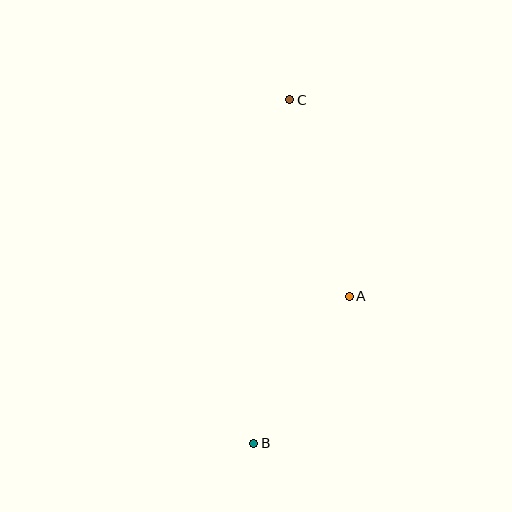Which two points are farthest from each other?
Points B and C are farthest from each other.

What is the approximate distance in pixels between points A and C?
The distance between A and C is approximately 205 pixels.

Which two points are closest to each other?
Points A and B are closest to each other.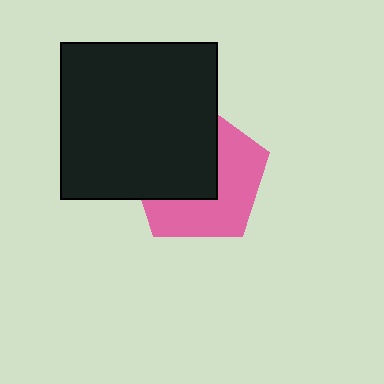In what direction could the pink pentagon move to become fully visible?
The pink pentagon could move toward the lower-right. That would shift it out from behind the black square entirely.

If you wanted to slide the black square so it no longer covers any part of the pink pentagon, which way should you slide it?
Slide it toward the upper-left — that is the most direct way to separate the two shapes.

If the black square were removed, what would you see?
You would see the complete pink pentagon.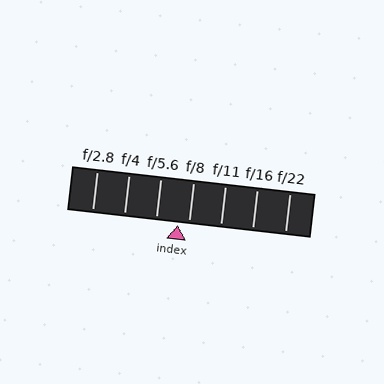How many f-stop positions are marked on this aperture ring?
There are 7 f-stop positions marked.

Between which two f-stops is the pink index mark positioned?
The index mark is between f/5.6 and f/8.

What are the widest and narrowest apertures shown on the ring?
The widest aperture shown is f/2.8 and the narrowest is f/22.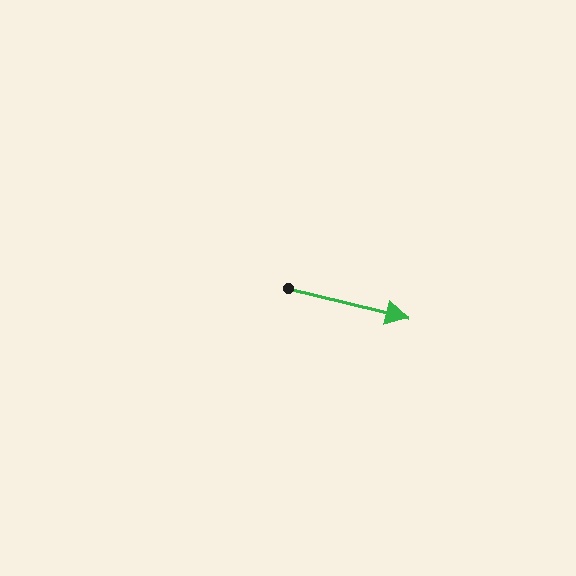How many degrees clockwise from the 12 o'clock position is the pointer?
Approximately 104 degrees.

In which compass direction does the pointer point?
East.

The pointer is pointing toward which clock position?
Roughly 3 o'clock.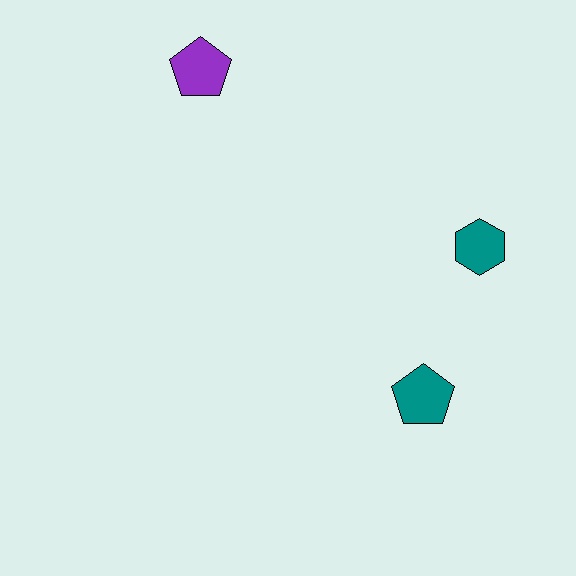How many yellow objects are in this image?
There are no yellow objects.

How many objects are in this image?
There are 3 objects.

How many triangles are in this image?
There are no triangles.